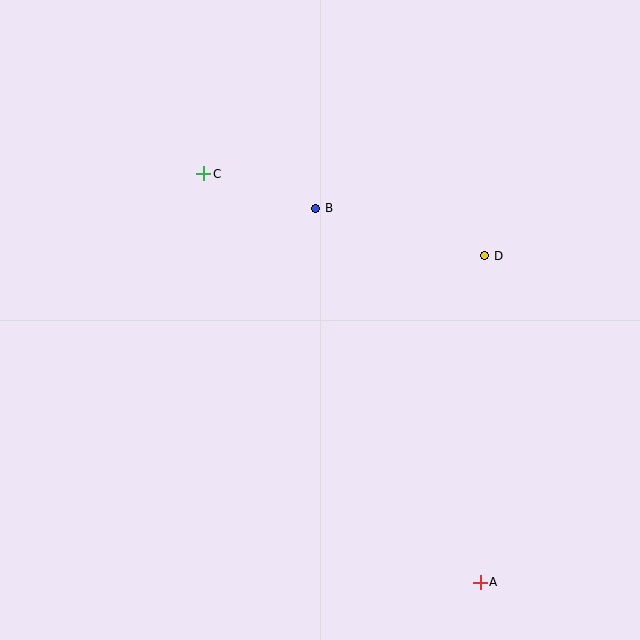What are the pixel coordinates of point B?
Point B is at (316, 208).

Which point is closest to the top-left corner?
Point C is closest to the top-left corner.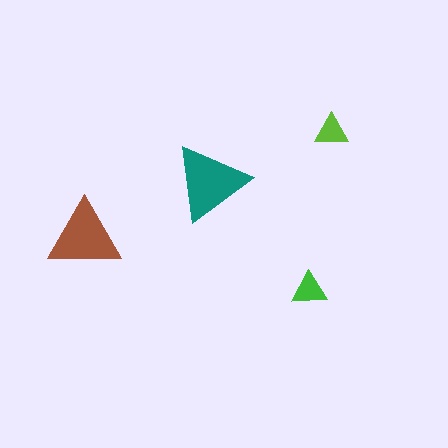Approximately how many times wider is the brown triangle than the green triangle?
About 2 times wider.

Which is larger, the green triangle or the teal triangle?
The teal one.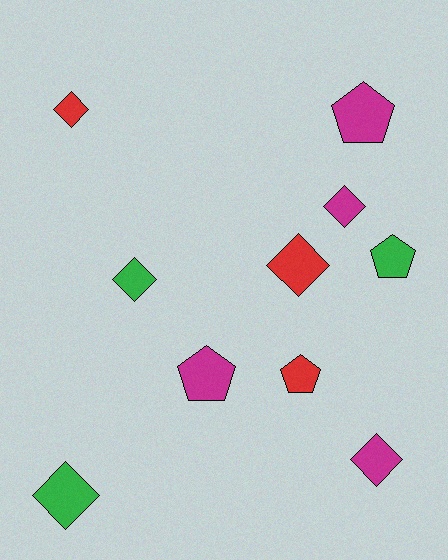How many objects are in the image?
There are 10 objects.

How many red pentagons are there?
There is 1 red pentagon.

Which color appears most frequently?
Magenta, with 4 objects.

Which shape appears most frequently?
Diamond, with 6 objects.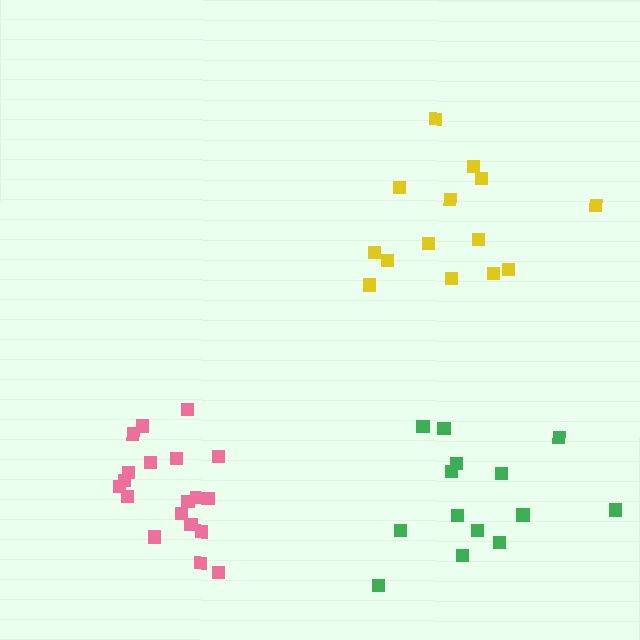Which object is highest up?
The yellow cluster is topmost.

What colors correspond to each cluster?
The clusters are colored: pink, yellow, green.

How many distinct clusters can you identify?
There are 3 distinct clusters.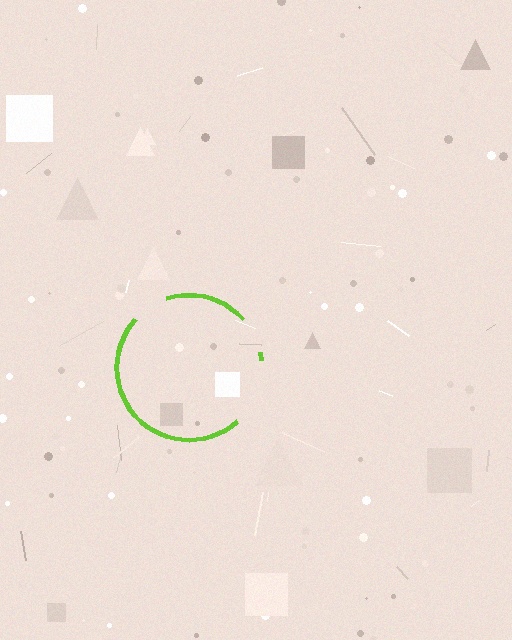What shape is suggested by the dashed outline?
The dashed outline suggests a circle.